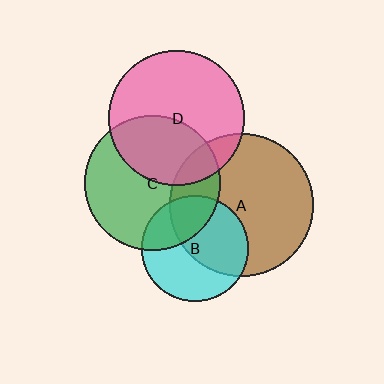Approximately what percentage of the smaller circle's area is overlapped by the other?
Approximately 50%.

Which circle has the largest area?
Circle A (brown).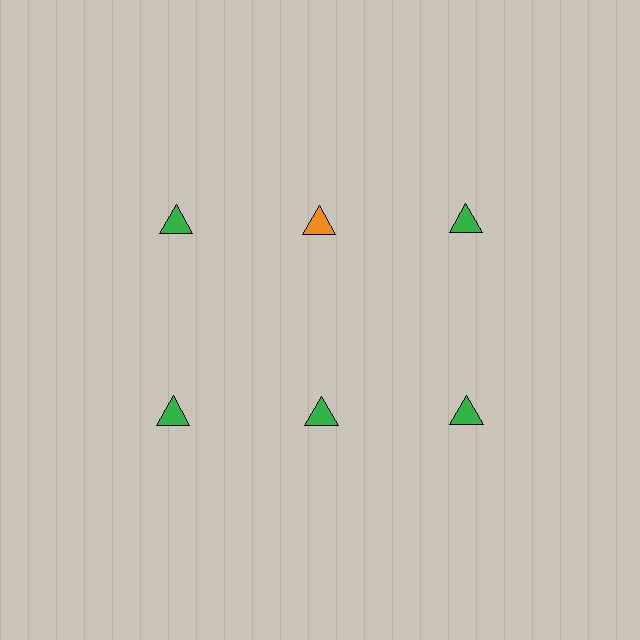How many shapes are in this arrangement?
There are 6 shapes arranged in a grid pattern.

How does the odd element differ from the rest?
It has a different color: orange instead of green.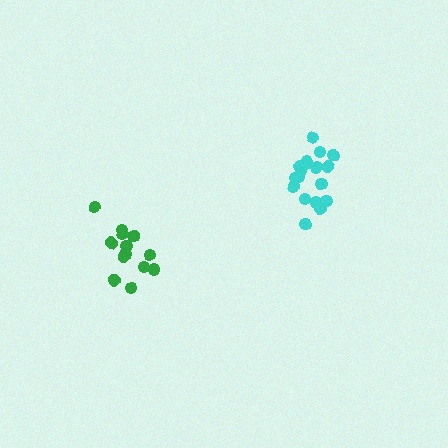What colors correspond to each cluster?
The clusters are colored: green, cyan.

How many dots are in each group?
Group 1: 13 dots, Group 2: 18 dots (31 total).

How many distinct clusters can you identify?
There are 2 distinct clusters.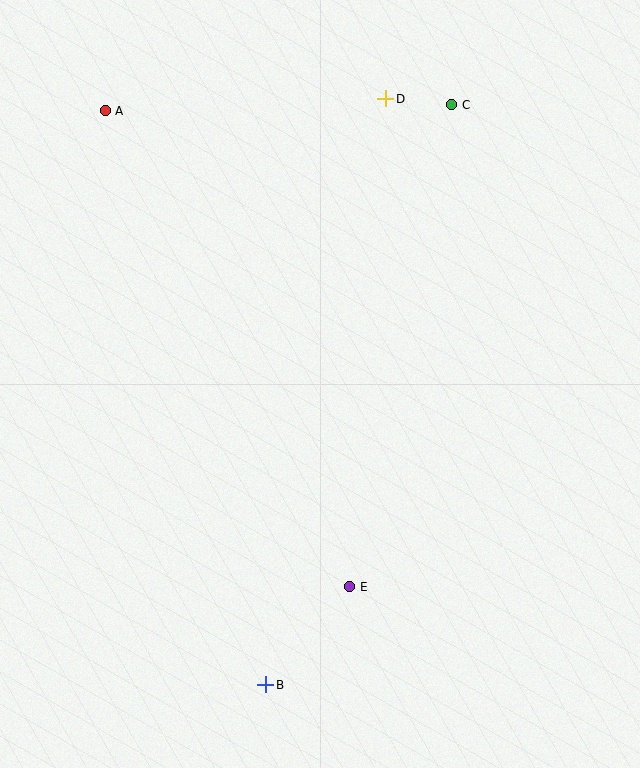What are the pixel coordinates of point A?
Point A is at (105, 111).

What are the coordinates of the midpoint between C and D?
The midpoint between C and D is at (419, 102).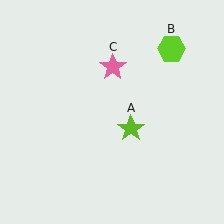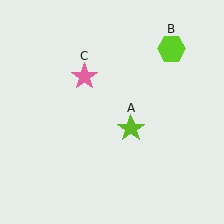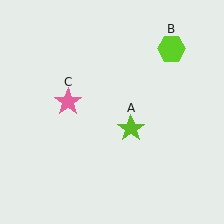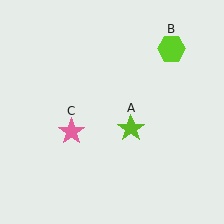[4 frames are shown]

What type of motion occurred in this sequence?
The pink star (object C) rotated counterclockwise around the center of the scene.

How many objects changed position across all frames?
1 object changed position: pink star (object C).